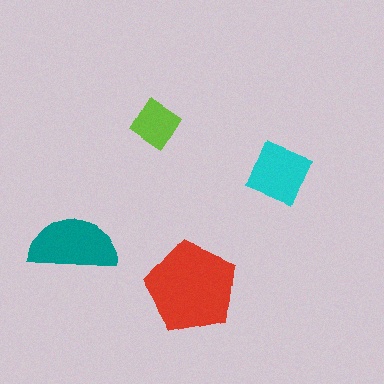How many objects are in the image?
There are 4 objects in the image.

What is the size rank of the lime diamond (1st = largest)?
4th.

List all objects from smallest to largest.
The lime diamond, the cyan square, the teal semicircle, the red pentagon.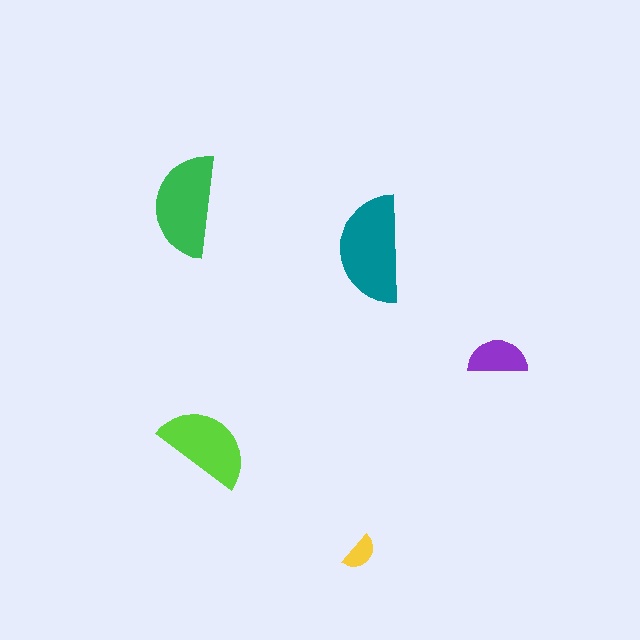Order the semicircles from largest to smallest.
the teal one, the green one, the lime one, the purple one, the yellow one.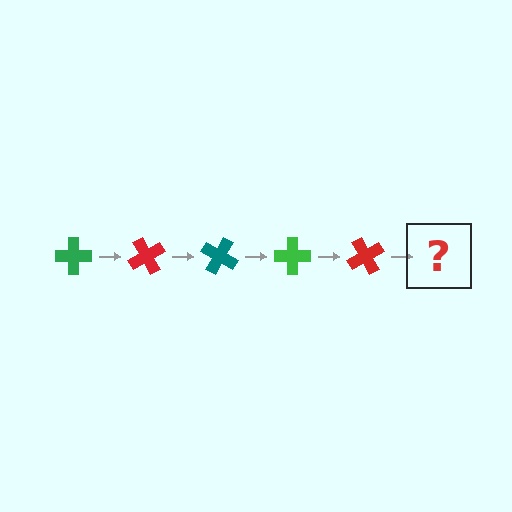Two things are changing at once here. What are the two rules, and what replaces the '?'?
The two rules are that it rotates 60 degrees each step and the color cycles through green, red, and teal. The '?' should be a teal cross, rotated 300 degrees from the start.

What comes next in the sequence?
The next element should be a teal cross, rotated 300 degrees from the start.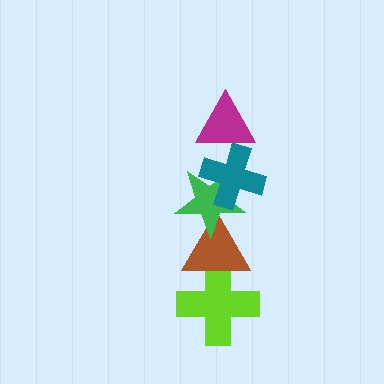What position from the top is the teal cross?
The teal cross is 2nd from the top.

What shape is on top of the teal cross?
The magenta triangle is on top of the teal cross.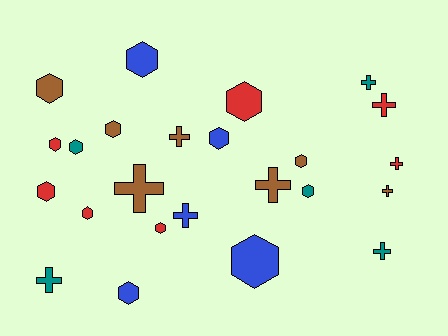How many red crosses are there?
There are 2 red crosses.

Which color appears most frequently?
Brown, with 7 objects.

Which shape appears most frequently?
Hexagon, with 14 objects.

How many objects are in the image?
There are 24 objects.